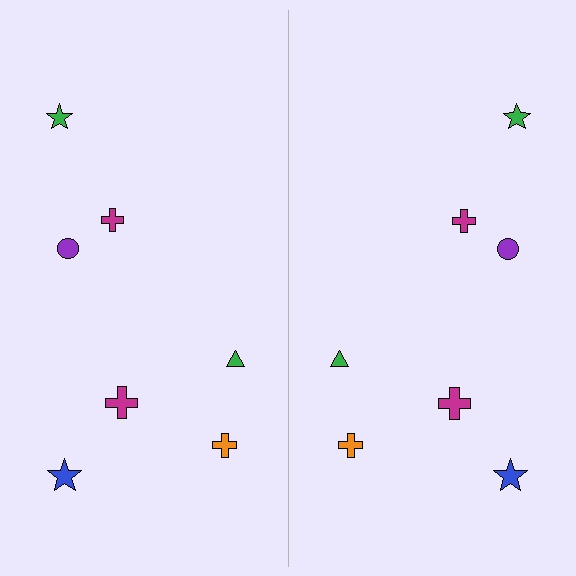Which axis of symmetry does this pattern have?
The pattern has a vertical axis of symmetry running through the center of the image.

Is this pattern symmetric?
Yes, this pattern has bilateral (reflection) symmetry.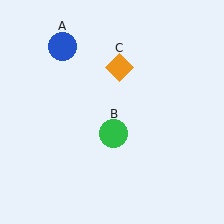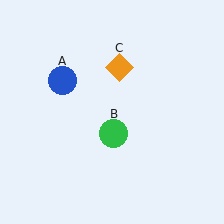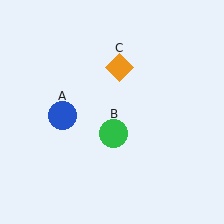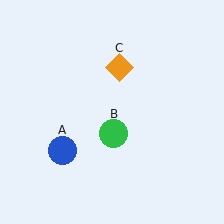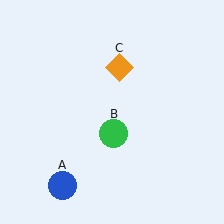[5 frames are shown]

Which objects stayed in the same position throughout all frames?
Green circle (object B) and orange diamond (object C) remained stationary.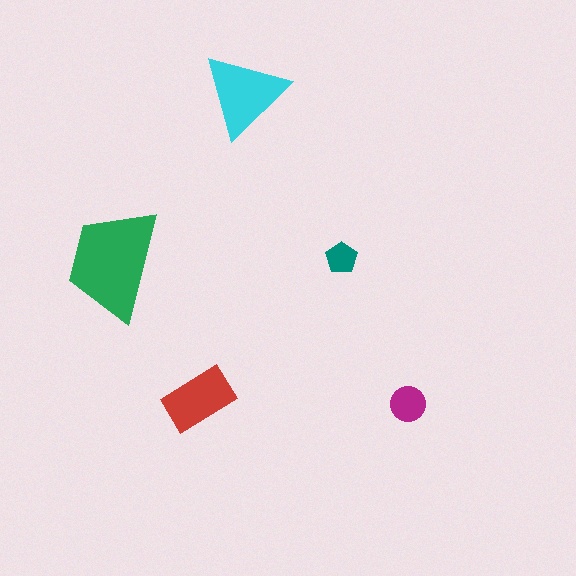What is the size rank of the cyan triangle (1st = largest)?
2nd.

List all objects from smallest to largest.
The teal pentagon, the magenta circle, the red rectangle, the cyan triangle, the green trapezoid.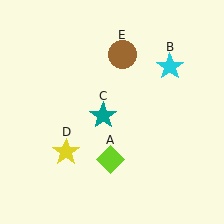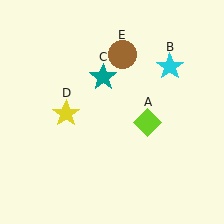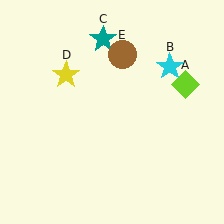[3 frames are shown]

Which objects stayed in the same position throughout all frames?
Cyan star (object B) and brown circle (object E) remained stationary.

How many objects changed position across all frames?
3 objects changed position: lime diamond (object A), teal star (object C), yellow star (object D).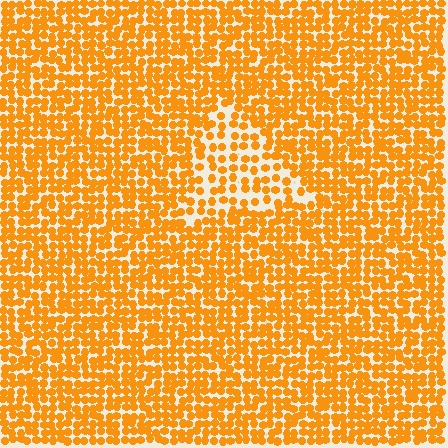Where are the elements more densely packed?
The elements are more densely packed outside the triangle boundary.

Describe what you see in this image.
The image contains small orange elements arranged at two different densities. A triangle-shaped region is visible where the elements are less densely packed than the surrounding area.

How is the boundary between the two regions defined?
The boundary is defined by a change in element density (approximately 1.8x ratio). All elements are the same color, size, and shape.